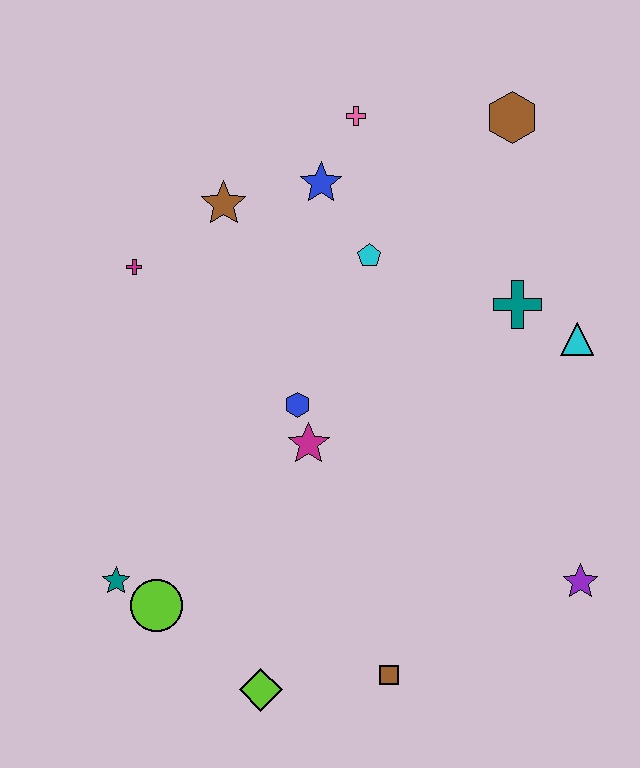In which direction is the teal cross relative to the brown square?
The teal cross is above the brown square.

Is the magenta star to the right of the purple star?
No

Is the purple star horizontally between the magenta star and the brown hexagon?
No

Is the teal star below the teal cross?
Yes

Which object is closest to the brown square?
The lime diamond is closest to the brown square.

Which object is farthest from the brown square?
The brown hexagon is farthest from the brown square.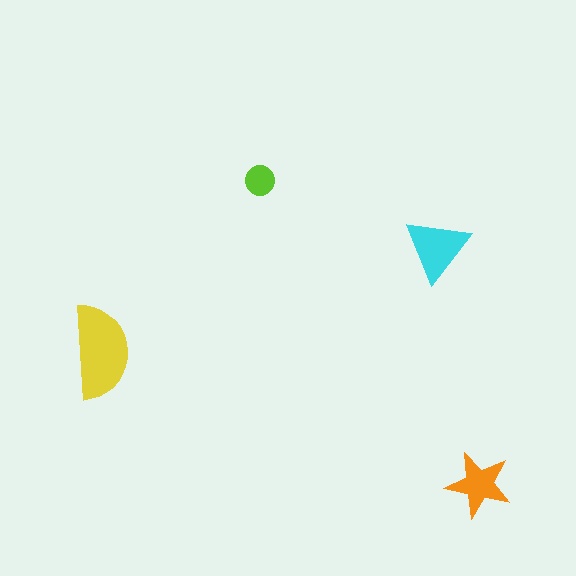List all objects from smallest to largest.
The lime circle, the orange star, the cyan triangle, the yellow semicircle.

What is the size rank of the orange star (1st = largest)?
3rd.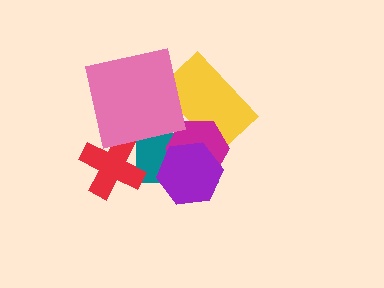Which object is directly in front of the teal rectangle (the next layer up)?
The yellow rectangle is directly in front of the teal rectangle.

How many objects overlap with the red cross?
1 object overlaps with the red cross.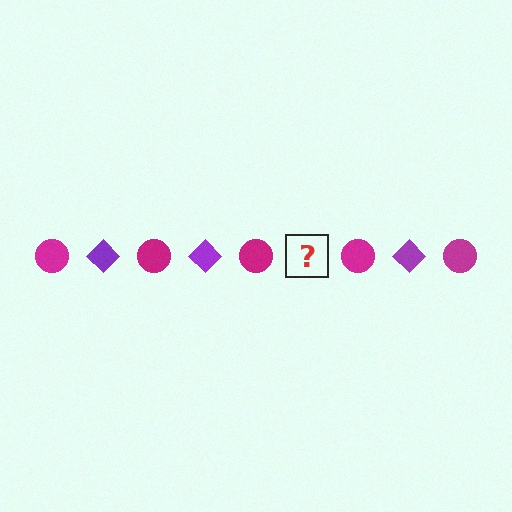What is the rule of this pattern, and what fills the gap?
The rule is that the pattern alternates between magenta circle and purple diamond. The gap should be filled with a purple diamond.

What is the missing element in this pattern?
The missing element is a purple diamond.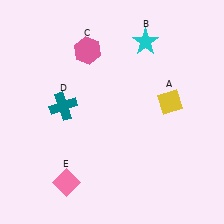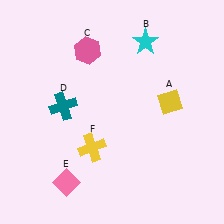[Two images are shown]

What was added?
A yellow cross (F) was added in Image 2.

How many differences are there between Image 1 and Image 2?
There is 1 difference between the two images.